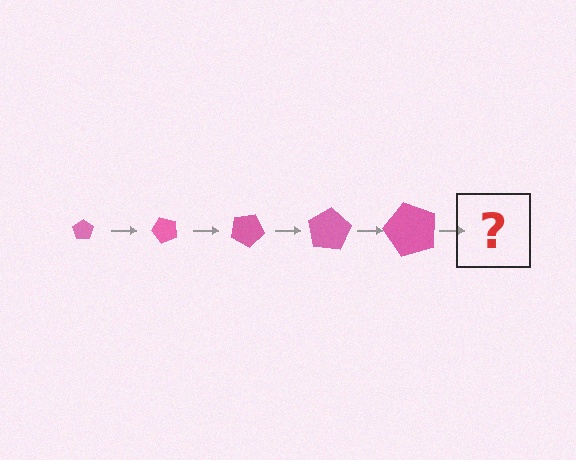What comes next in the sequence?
The next element should be a pentagon, larger than the previous one and rotated 250 degrees from the start.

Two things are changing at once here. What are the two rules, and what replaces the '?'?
The two rules are that the pentagon grows larger each step and it rotates 50 degrees each step. The '?' should be a pentagon, larger than the previous one and rotated 250 degrees from the start.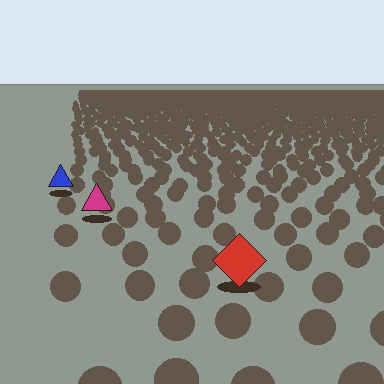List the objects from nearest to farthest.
From nearest to farthest: the red diamond, the magenta triangle, the blue triangle.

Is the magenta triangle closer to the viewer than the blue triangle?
Yes. The magenta triangle is closer — you can tell from the texture gradient: the ground texture is coarser near it.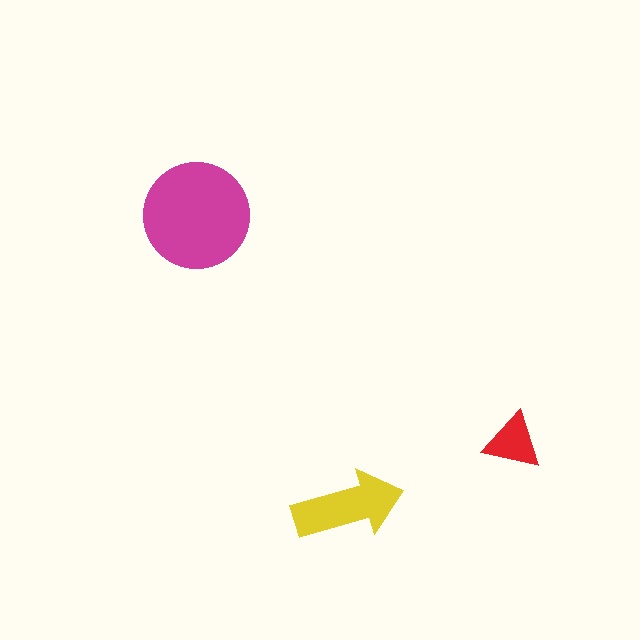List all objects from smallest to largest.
The red triangle, the yellow arrow, the magenta circle.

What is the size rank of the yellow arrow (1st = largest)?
2nd.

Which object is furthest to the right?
The red triangle is rightmost.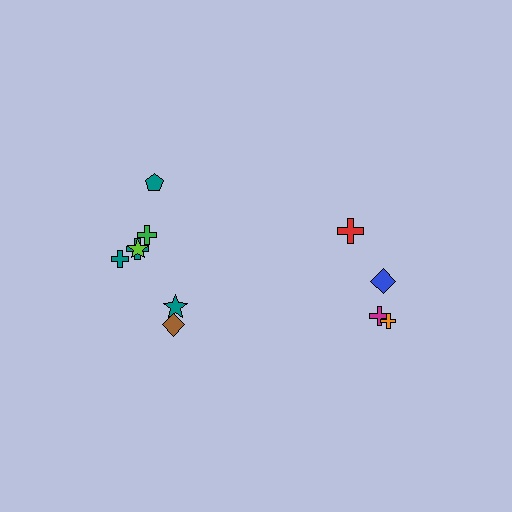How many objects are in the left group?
There are 7 objects.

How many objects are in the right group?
There are 4 objects.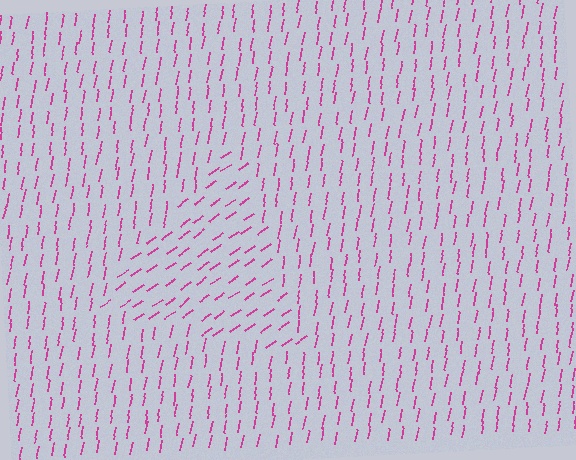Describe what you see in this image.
The image is filled with small magenta line segments. A triangle region in the image has lines oriented differently from the surrounding lines, creating a visible texture boundary.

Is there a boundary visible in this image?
Yes, there is a texture boundary formed by a change in line orientation.